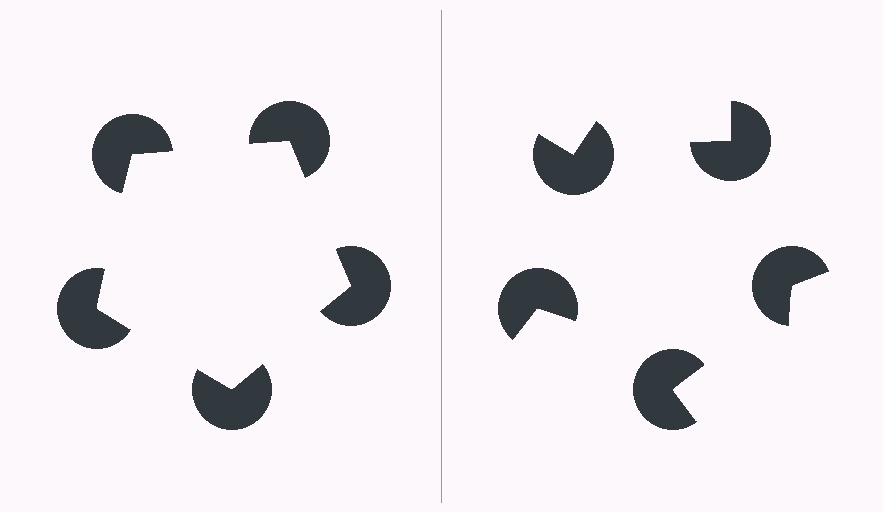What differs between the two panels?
The pac-man discs are positioned identically on both sides; only the wedge orientations differ. On the left they align to a pentagon; on the right they are misaligned.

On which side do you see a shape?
An illusory pentagon appears on the left side. On the right side the wedge cuts are rotated, so no coherent shape forms.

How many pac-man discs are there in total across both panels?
10 — 5 on each side.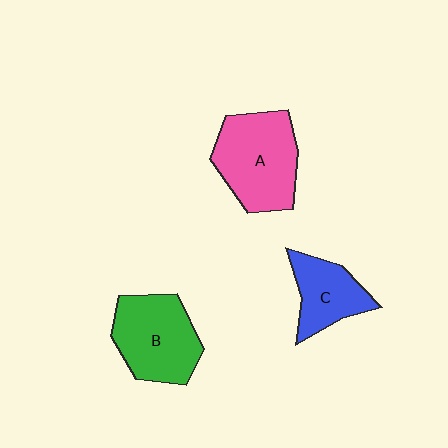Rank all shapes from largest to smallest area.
From largest to smallest: A (pink), B (green), C (blue).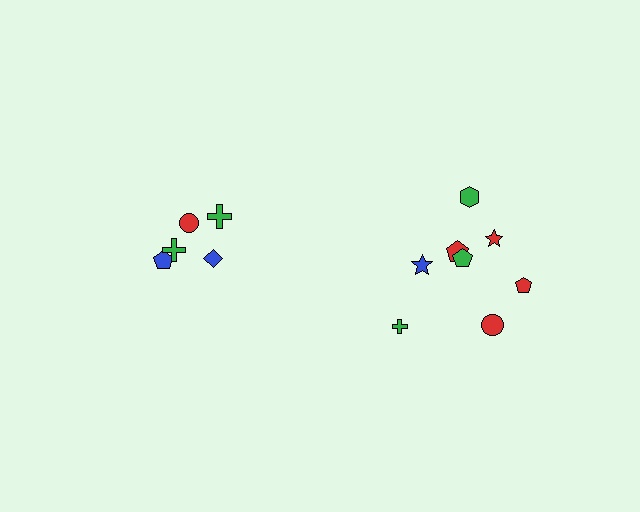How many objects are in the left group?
There are 5 objects.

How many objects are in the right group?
There are 8 objects.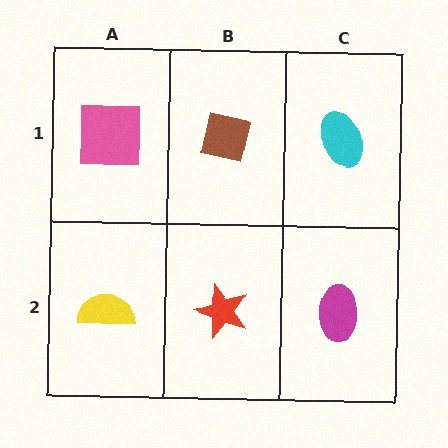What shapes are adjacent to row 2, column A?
A pink square (row 1, column A), a red star (row 2, column B).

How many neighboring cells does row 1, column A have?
2.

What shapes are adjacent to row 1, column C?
A magenta ellipse (row 2, column C), a brown square (row 1, column B).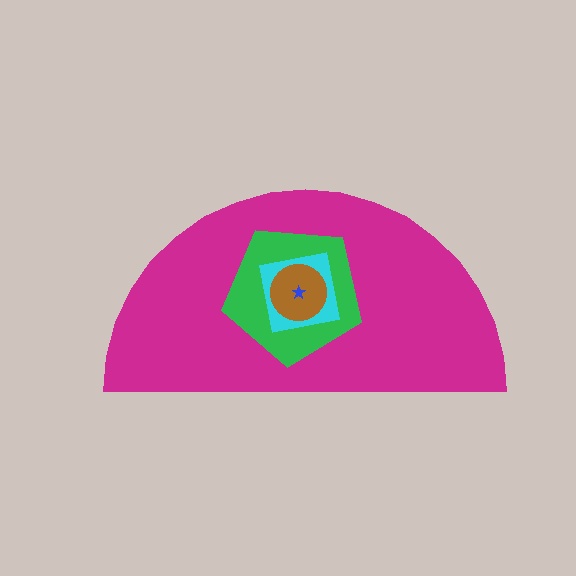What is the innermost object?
The blue star.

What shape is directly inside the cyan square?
The brown circle.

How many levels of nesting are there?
5.